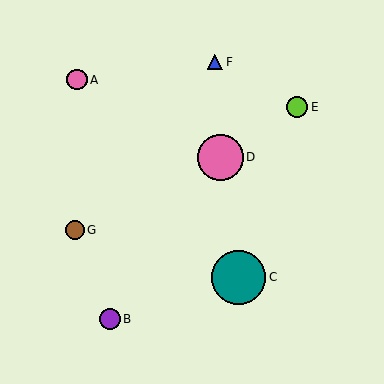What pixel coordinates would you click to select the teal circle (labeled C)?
Click at (239, 277) to select the teal circle C.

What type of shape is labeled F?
Shape F is a blue triangle.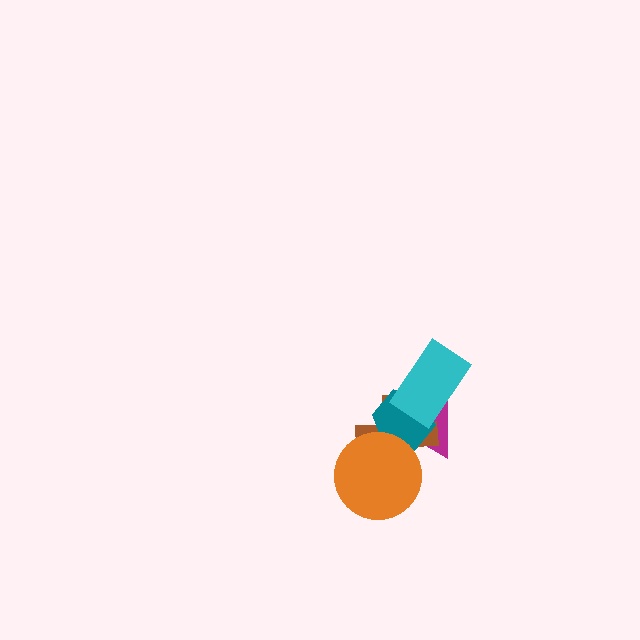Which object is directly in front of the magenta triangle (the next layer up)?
The brown cross is directly in front of the magenta triangle.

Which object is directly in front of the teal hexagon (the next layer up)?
The orange circle is directly in front of the teal hexagon.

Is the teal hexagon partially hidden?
Yes, it is partially covered by another shape.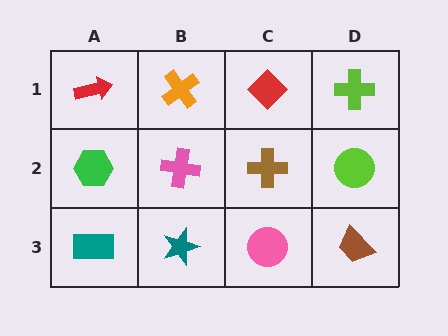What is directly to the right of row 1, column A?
An orange cross.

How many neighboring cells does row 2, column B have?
4.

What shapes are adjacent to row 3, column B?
A pink cross (row 2, column B), a teal rectangle (row 3, column A), a pink circle (row 3, column C).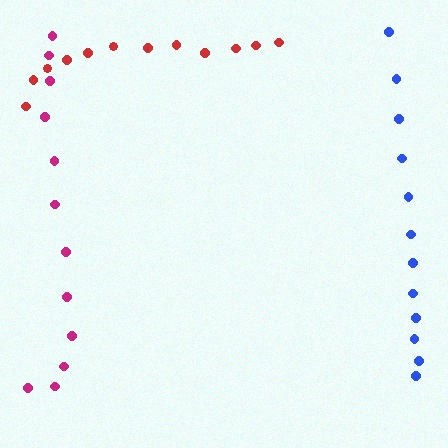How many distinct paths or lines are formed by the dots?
There are 3 distinct paths.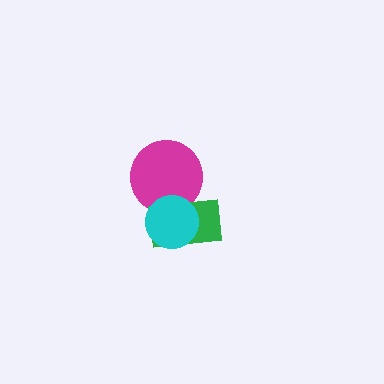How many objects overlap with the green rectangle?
2 objects overlap with the green rectangle.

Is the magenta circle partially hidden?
Yes, it is partially covered by another shape.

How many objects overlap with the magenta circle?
2 objects overlap with the magenta circle.